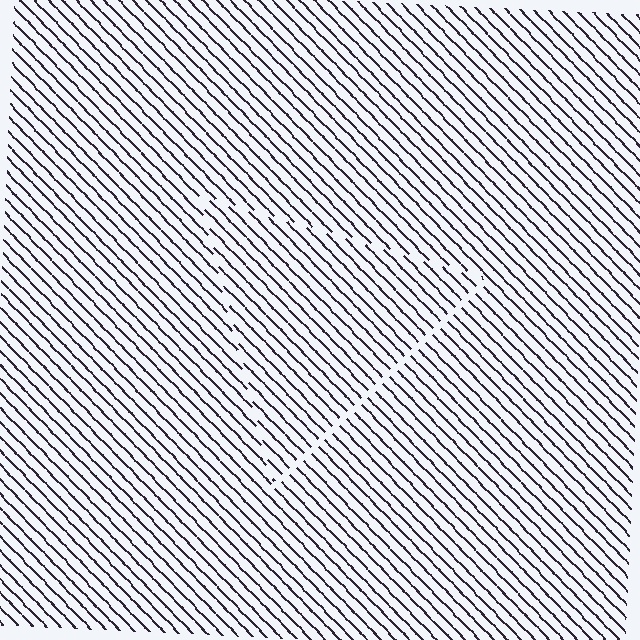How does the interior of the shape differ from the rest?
The interior of the shape contains the same grating, shifted by half a period — the contour is defined by the phase discontinuity where line-ends from the inner and outer gratings abut.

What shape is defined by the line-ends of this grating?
An illusory triangle. The interior of the shape contains the same grating, shifted by half a period — the contour is defined by the phase discontinuity where line-ends from the inner and outer gratings abut.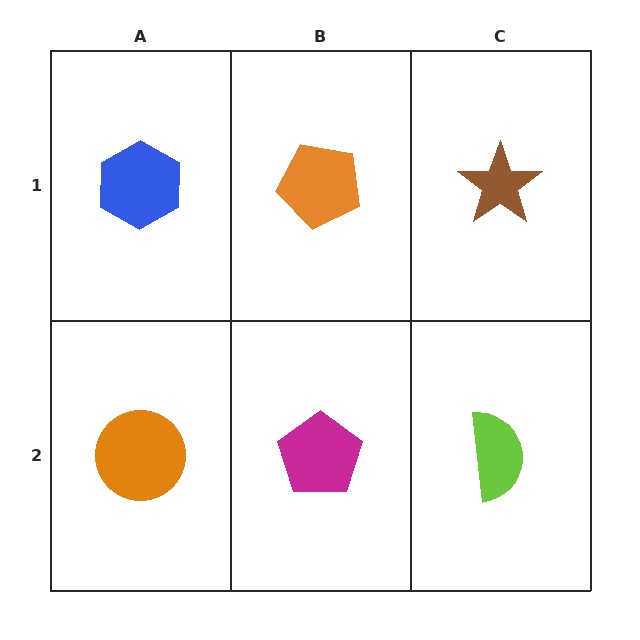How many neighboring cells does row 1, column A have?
2.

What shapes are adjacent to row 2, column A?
A blue hexagon (row 1, column A), a magenta pentagon (row 2, column B).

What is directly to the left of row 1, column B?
A blue hexagon.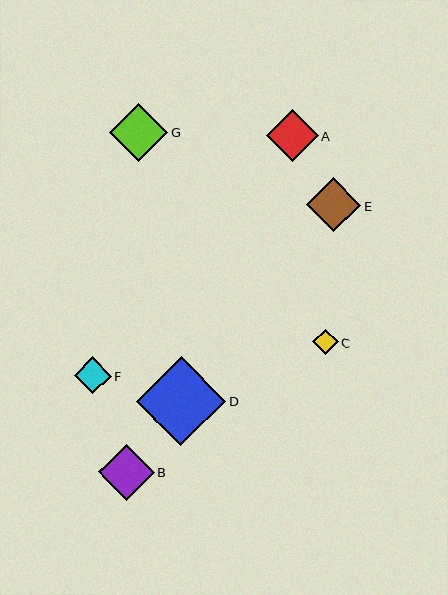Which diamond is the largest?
Diamond D is the largest with a size of approximately 89 pixels.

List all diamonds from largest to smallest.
From largest to smallest: D, G, B, E, A, F, C.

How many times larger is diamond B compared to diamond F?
Diamond B is approximately 1.5 times the size of diamond F.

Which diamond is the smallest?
Diamond C is the smallest with a size of approximately 25 pixels.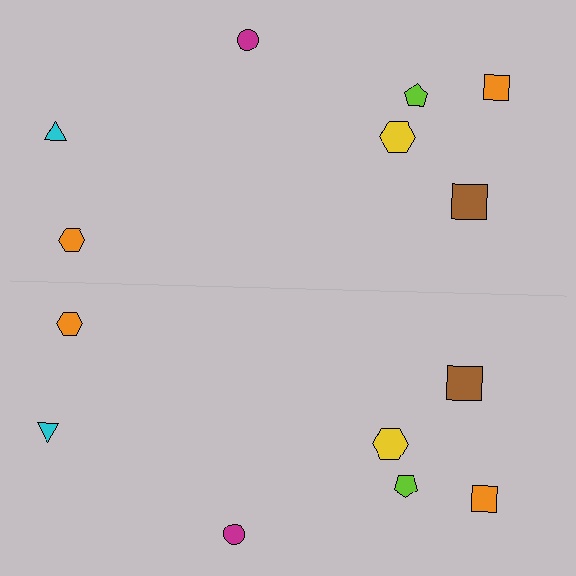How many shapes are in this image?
There are 14 shapes in this image.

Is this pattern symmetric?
Yes, this pattern has bilateral (reflection) symmetry.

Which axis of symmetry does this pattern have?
The pattern has a horizontal axis of symmetry running through the center of the image.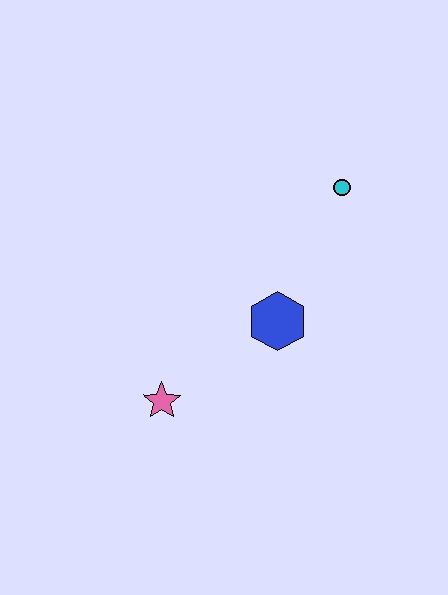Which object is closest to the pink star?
The blue hexagon is closest to the pink star.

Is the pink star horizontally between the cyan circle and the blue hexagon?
No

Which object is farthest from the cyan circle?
The pink star is farthest from the cyan circle.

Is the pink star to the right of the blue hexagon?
No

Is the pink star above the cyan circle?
No